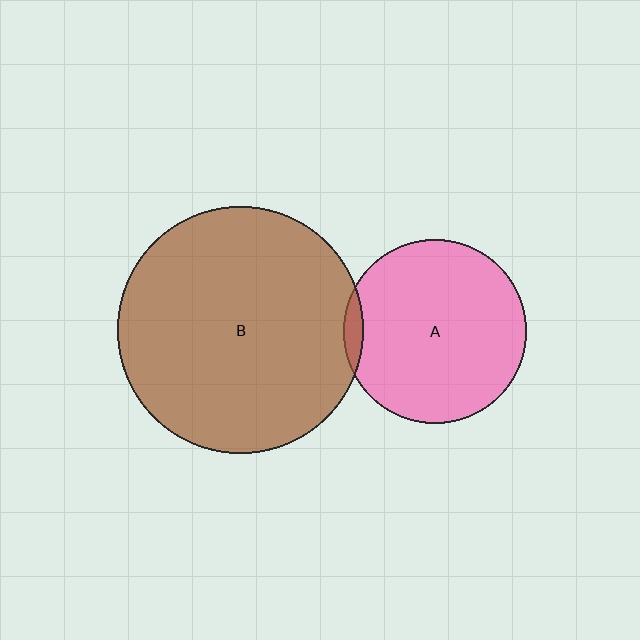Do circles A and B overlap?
Yes.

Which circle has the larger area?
Circle B (brown).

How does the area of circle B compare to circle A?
Approximately 1.8 times.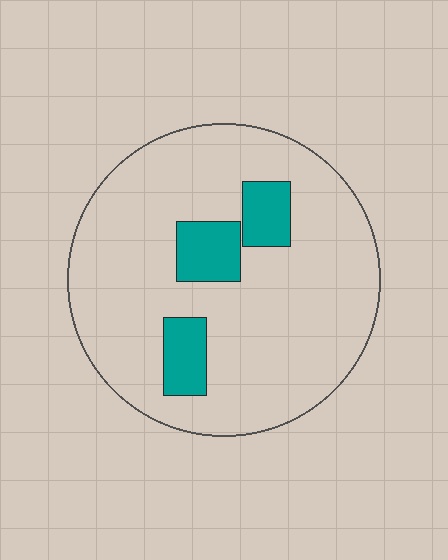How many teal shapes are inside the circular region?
3.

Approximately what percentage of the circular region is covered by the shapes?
Approximately 15%.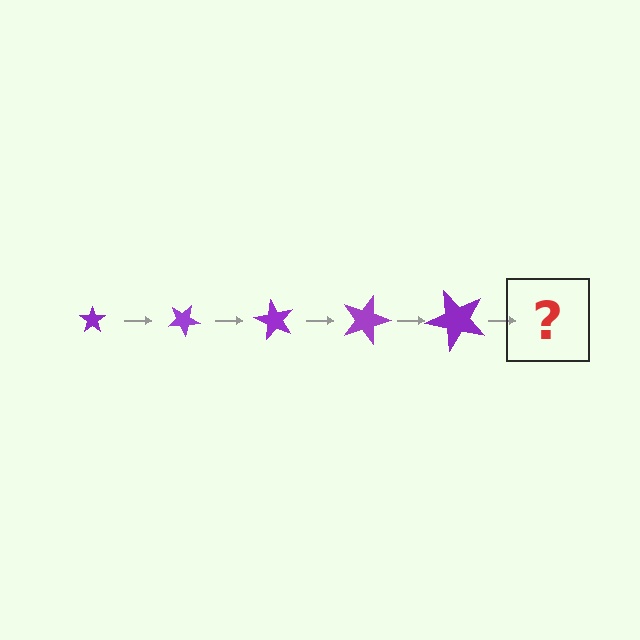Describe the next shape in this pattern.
It should be a star, larger than the previous one and rotated 150 degrees from the start.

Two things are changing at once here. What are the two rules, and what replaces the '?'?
The two rules are that the star grows larger each step and it rotates 30 degrees each step. The '?' should be a star, larger than the previous one and rotated 150 degrees from the start.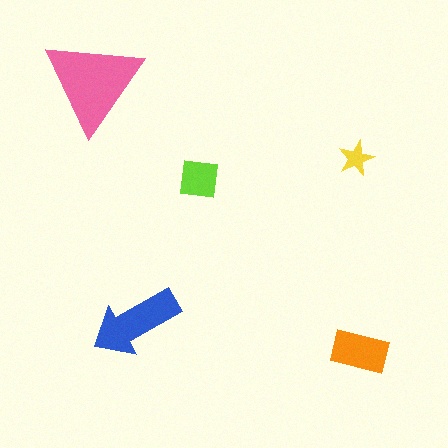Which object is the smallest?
The yellow star.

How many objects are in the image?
There are 5 objects in the image.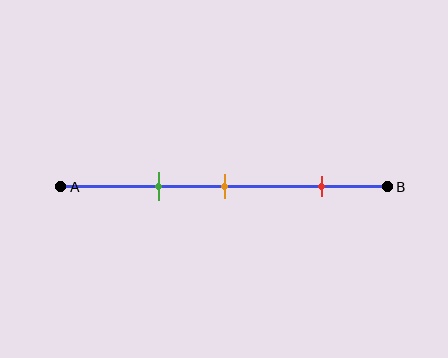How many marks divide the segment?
There are 3 marks dividing the segment.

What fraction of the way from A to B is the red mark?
The red mark is approximately 80% (0.8) of the way from A to B.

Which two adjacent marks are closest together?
The green and orange marks are the closest adjacent pair.